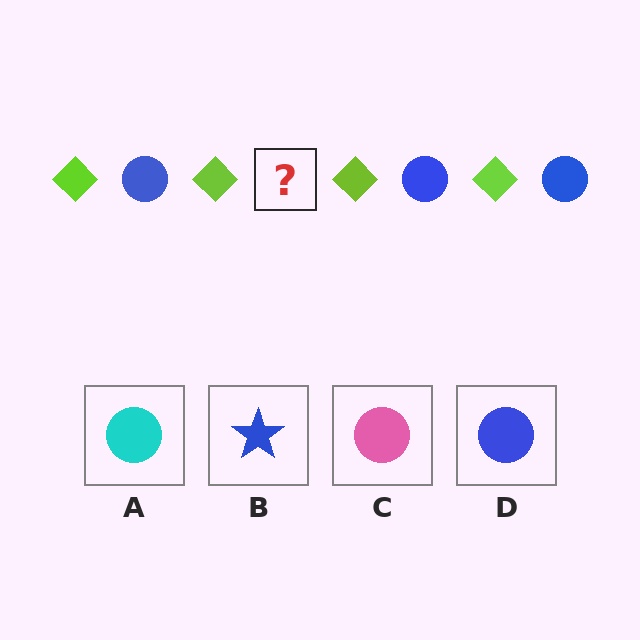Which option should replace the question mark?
Option D.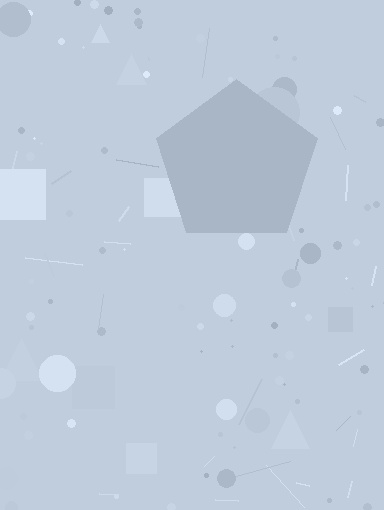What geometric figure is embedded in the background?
A pentagon is embedded in the background.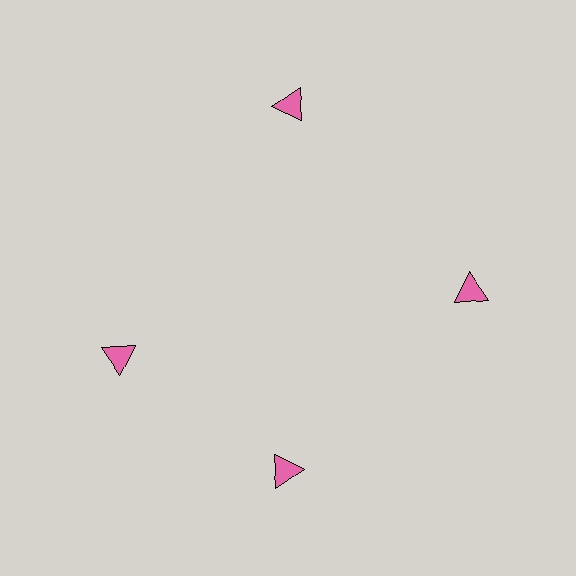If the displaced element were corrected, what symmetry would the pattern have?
It would have 4-fold rotational symmetry — the pattern would map onto itself every 90 degrees.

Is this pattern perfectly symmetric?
No. The 4 pink triangles are arranged in a ring, but one element near the 9 o'clock position is rotated out of alignment along the ring, breaking the 4-fold rotational symmetry.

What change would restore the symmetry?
The symmetry would be restored by rotating it back into even spacing with its neighbors so that all 4 triangles sit at equal angles and equal distance from the center.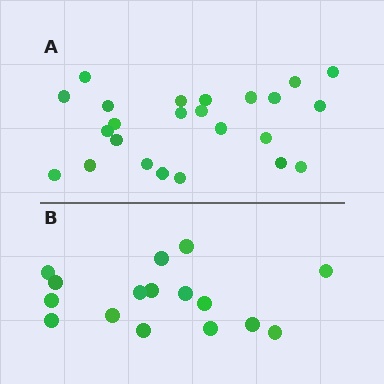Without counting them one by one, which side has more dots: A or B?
Region A (the top region) has more dots.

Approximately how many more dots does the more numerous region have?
Region A has roughly 8 or so more dots than region B.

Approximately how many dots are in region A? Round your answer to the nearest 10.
About 20 dots. (The exact count is 24, which rounds to 20.)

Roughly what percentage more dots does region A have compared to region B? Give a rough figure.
About 50% more.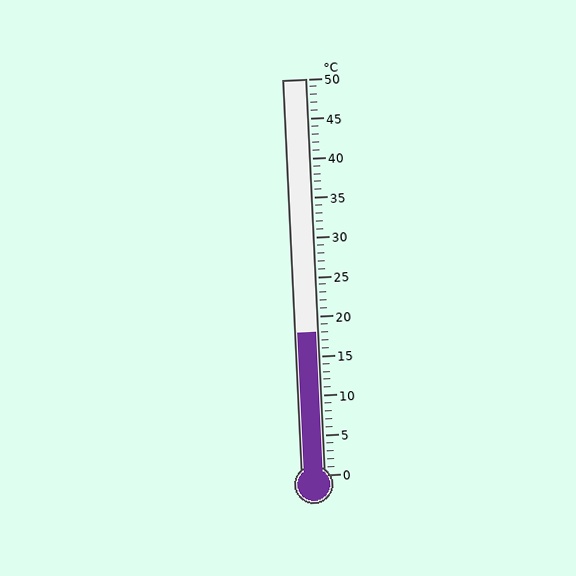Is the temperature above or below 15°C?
The temperature is above 15°C.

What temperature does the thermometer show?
The thermometer shows approximately 18°C.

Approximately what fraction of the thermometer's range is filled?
The thermometer is filled to approximately 35% of its range.